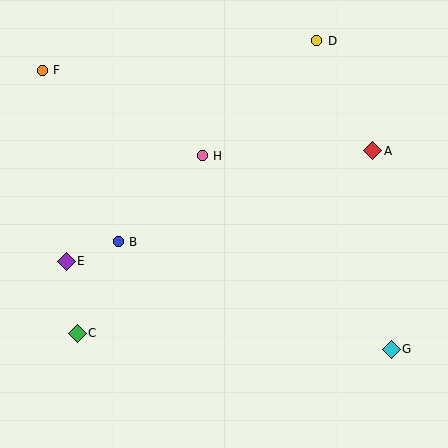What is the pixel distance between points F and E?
The distance between F and E is 192 pixels.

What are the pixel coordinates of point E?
Point E is at (66, 261).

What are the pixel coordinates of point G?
Point G is at (391, 349).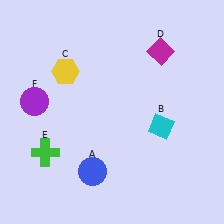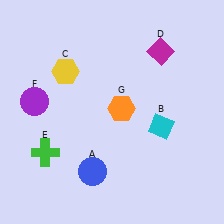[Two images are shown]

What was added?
An orange hexagon (G) was added in Image 2.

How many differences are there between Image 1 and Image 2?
There is 1 difference between the two images.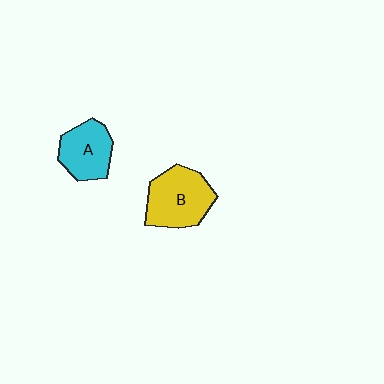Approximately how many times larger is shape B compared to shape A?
Approximately 1.3 times.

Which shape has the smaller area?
Shape A (cyan).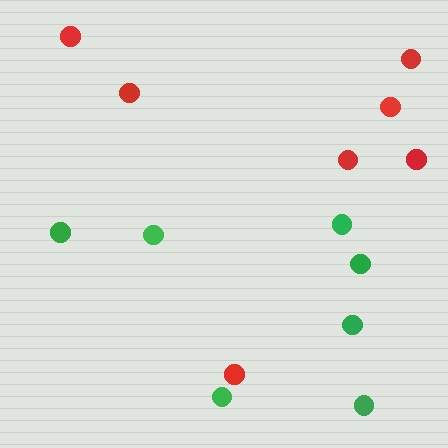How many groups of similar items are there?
There are 2 groups: one group of green circles (7) and one group of red circles (7).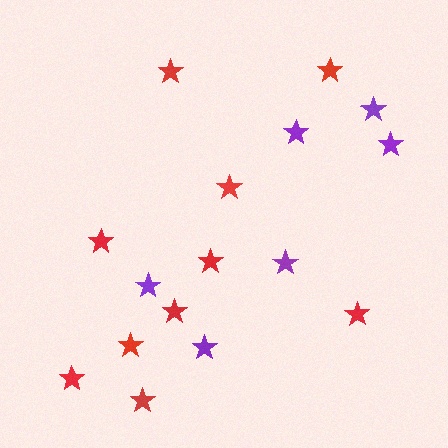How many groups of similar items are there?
There are 2 groups: one group of red stars (10) and one group of purple stars (6).